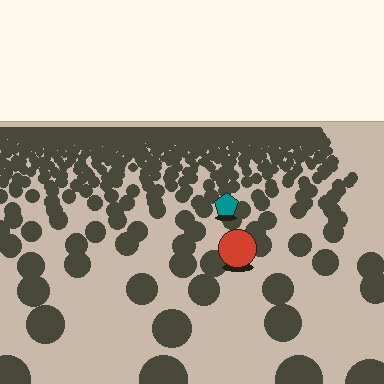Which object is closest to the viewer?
The red circle is closest. The texture marks near it are larger and more spread out.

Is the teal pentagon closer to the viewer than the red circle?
No. The red circle is closer — you can tell from the texture gradient: the ground texture is coarser near it.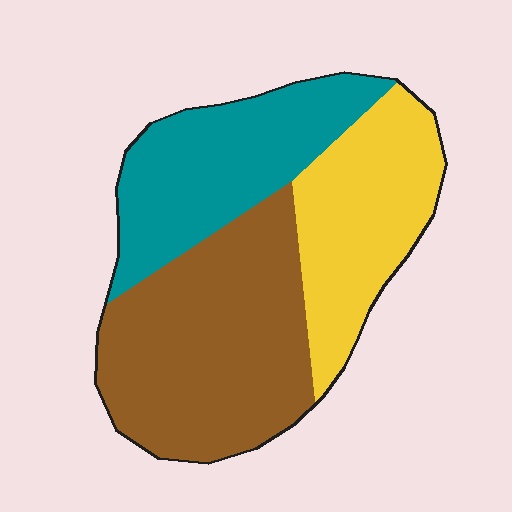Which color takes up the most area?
Brown, at roughly 45%.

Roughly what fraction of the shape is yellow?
Yellow covers around 30% of the shape.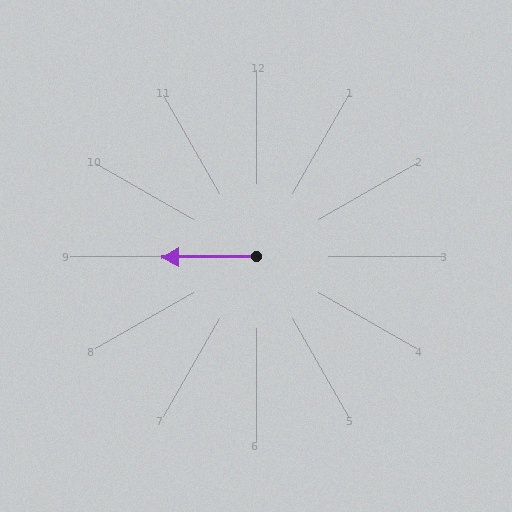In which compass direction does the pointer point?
West.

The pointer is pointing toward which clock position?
Roughly 9 o'clock.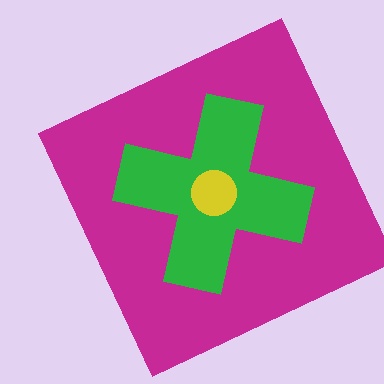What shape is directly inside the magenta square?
The green cross.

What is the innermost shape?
The yellow circle.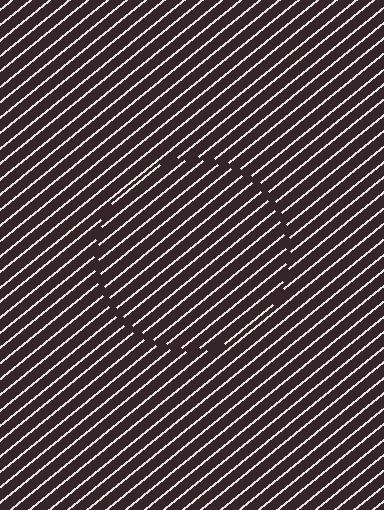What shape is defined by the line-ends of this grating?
An illusory circle. The interior of the shape contains the same grating, shifted by half a period — the contour is defined by the phase discontinuity where line-ends from the inner and outer gratings abut.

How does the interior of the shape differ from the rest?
The interior of the shape contains the same grating, shifted by half a period — the contour is defined by the phase discontinuity where line-ends from the inner and outer gratings abut.